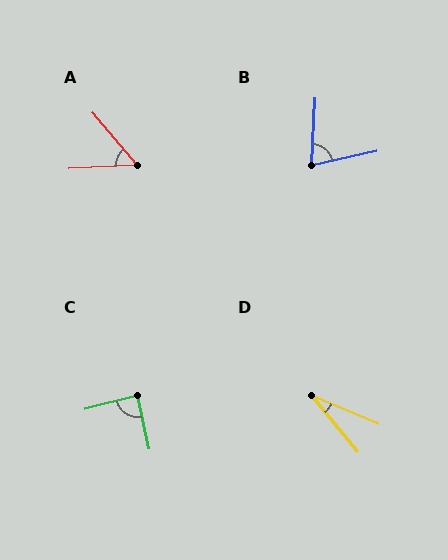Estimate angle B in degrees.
Approximately 75 degrees.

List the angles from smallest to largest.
D (28°), A (53°), B (75°), C (88°).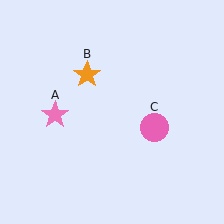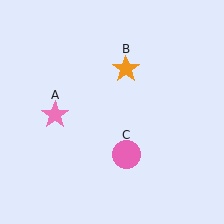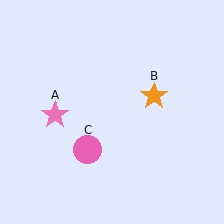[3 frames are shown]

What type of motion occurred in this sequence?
The orange star (object B), pink circle (object C) rotated clockwise around the center of the scene.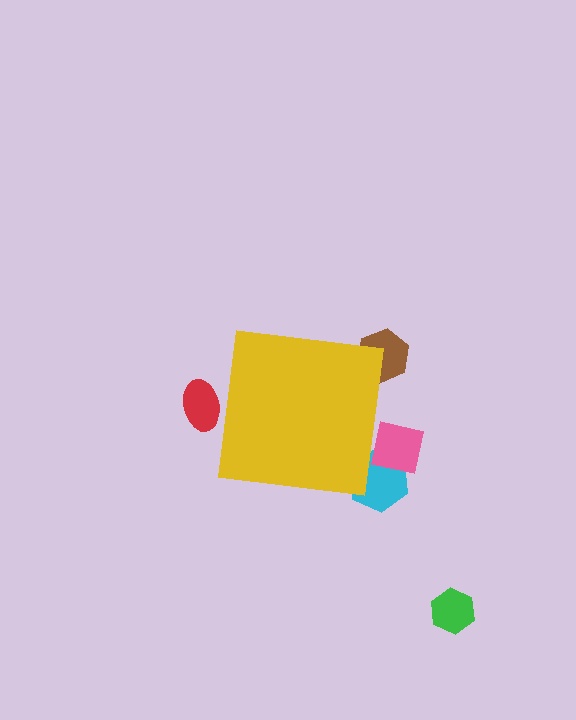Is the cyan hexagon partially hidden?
Yes, the cyan hexagon is partially hidden behind the yellow square.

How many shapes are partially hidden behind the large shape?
4 shapes are partially hidden.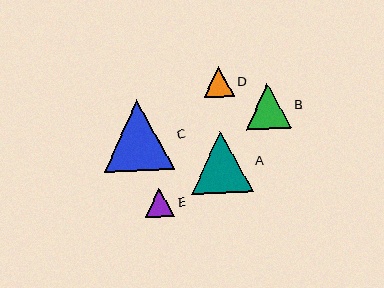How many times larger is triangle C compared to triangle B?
Triangle C is approximately 1.5 times the size of triangle B.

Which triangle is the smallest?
Triangle E is the smallest with a size of approximately 29 pixels.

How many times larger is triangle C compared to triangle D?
Triangle C is approximately 2.3 times the size of triangle D.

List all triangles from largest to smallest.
From largest to smallest: C, A, B, D, E.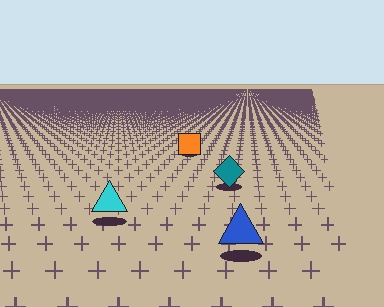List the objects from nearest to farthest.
From nearest to farthest: the blue triangle, the cyan triangle, the teal diamond, the orange square.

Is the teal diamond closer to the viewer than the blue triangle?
No. The blue triangle is closer — you can tell from the texture gradient: the ground texture is coarser near it.